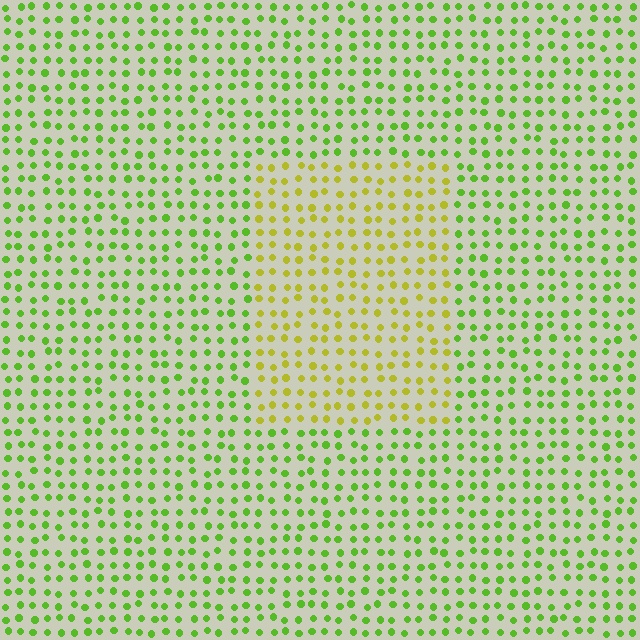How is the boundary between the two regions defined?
The boundary is defined purely by a slight shift in hue (about 38 degrees). Spacing, size, and orientation are identical on both sides.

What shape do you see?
I see a rectangle.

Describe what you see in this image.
The image is filled with small lime elements in a uniform arrangement. A rectangle-shaped region is visible where the elements are tinted to a slightly different hue, forming a subtle color boundary.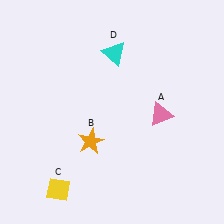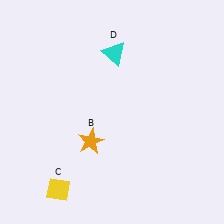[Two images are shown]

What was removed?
The pink triangle (A) was removed in Image 2.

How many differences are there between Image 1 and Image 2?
There is 1 difference between the two images.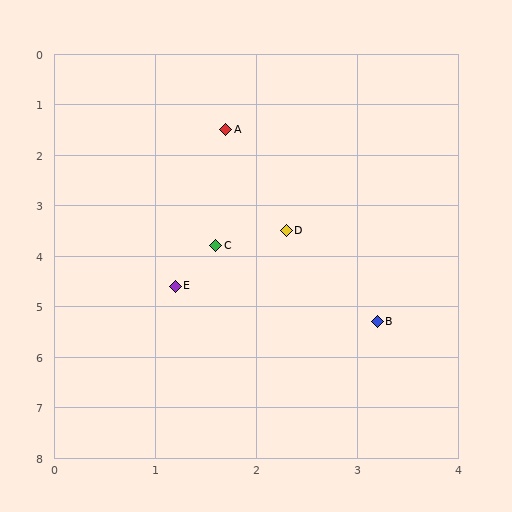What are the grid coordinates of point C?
Point C is at approximately (1.6, 3.8).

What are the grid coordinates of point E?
Point E is at approximately (1.2, 4.6).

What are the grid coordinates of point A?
Point A is at approximately (1.7, 1.5).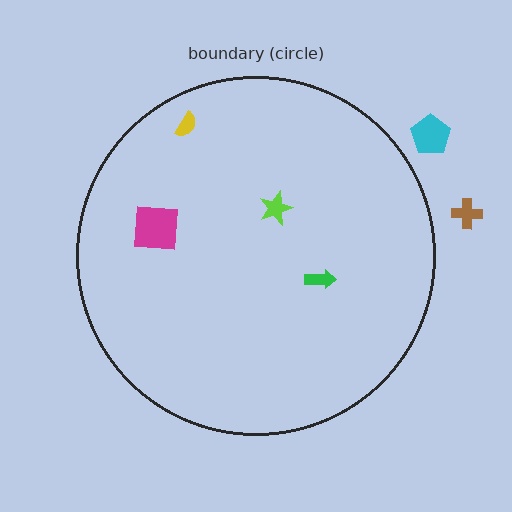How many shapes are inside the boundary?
4 inside, 2 outside.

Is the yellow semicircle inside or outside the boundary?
Inside.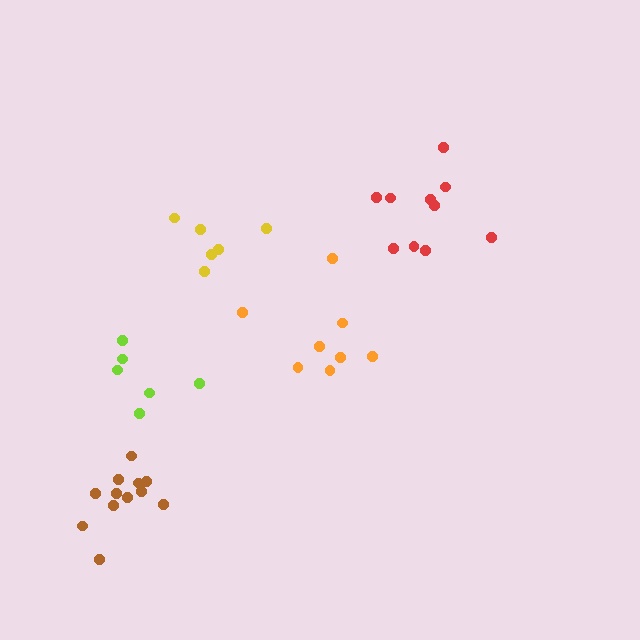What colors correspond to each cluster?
The clusters are colored: orange, brown, yellow, lime, red.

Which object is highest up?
The red cluster is topmost.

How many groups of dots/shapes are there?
There are 5 groups.